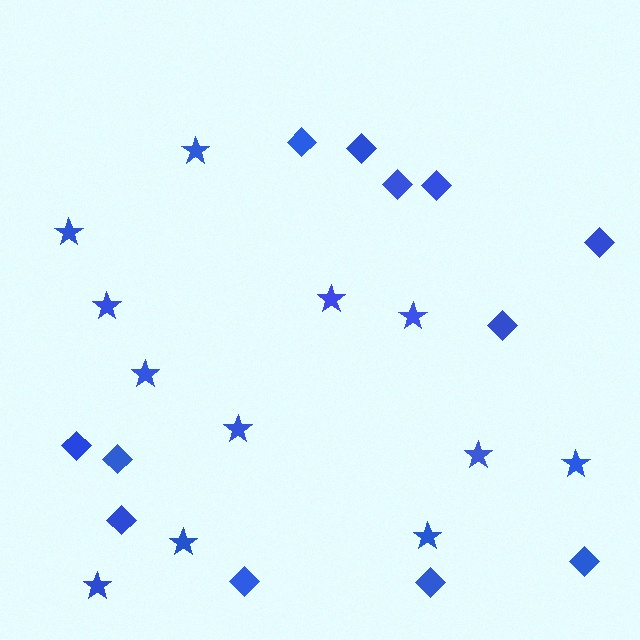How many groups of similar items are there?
There are 2 groups: one group of stars (12) and one group of diamonds (12).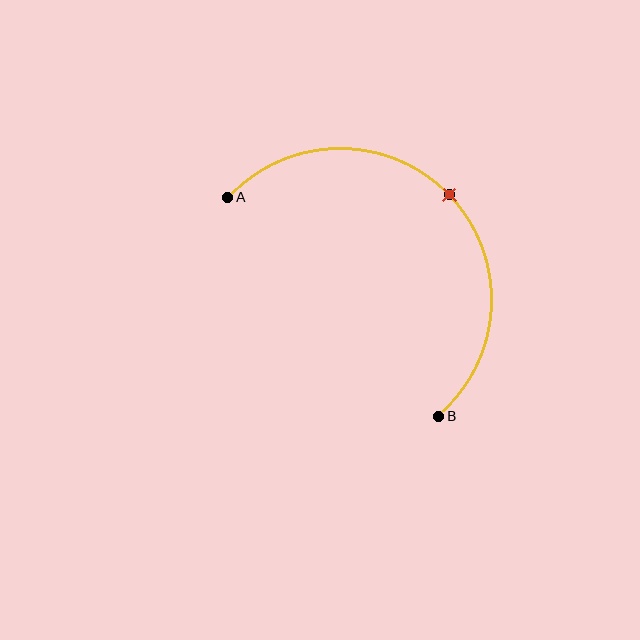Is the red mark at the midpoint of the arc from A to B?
Yes. The red mark lies on the arc at equal arc-length from both A and B — it is the arc midpoint.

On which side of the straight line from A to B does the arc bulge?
The arc bulges above and to the right of the straight line connecting A and B.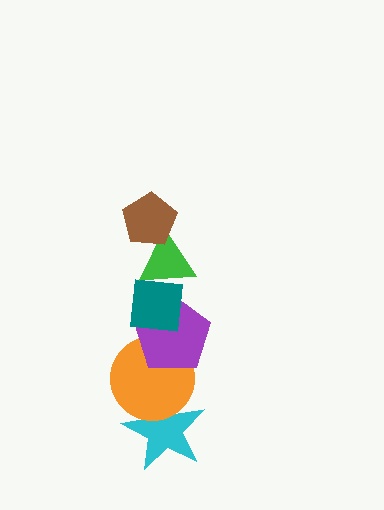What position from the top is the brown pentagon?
The brown pentagon is 1st from the top.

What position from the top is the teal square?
The teal square is 3rd from the top.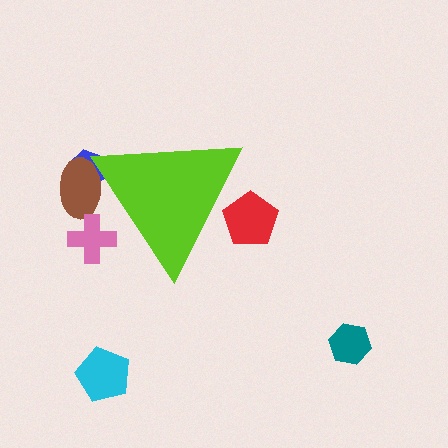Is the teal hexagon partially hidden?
No, the teal hexagon is fully visible.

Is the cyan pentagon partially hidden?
No, the cyan pentagon is fully visible.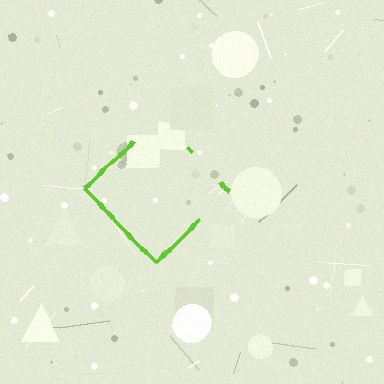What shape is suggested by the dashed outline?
The dashed outline suggests a diamond.